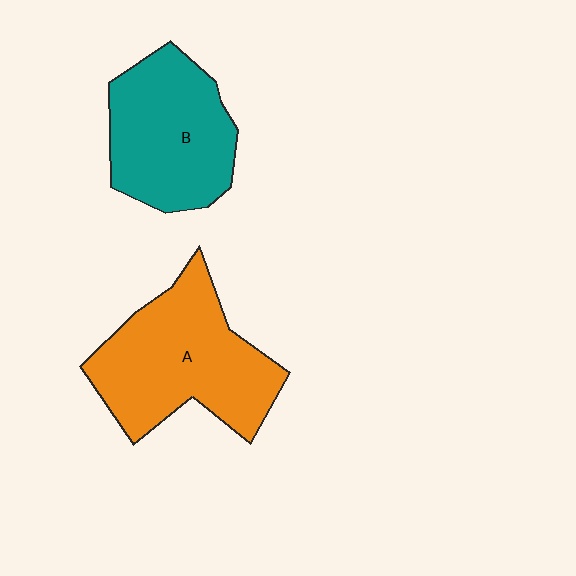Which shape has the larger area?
Shape A (orange).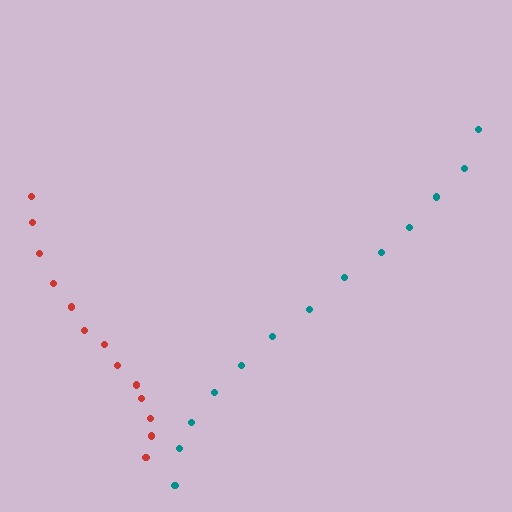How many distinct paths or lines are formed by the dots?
There are 2 distinct paths.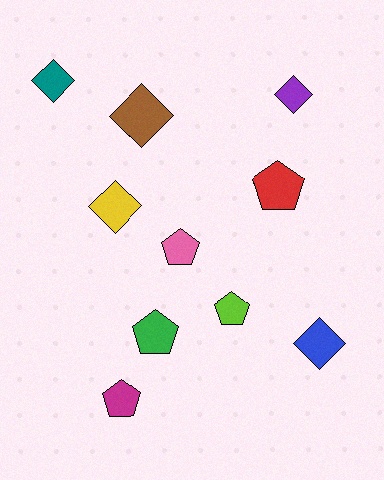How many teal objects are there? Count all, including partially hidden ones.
There is 1 teal object.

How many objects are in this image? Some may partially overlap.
There are 10 objects.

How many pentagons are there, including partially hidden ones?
There are 5 pentagons.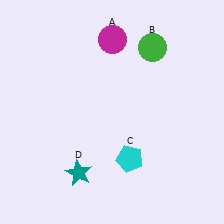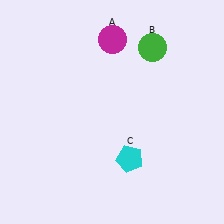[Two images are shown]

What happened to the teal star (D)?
The teal star (D) was removed in Image 2. It was in the bottom-left area of Image 1.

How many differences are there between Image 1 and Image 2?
There is 1 difference between the two images.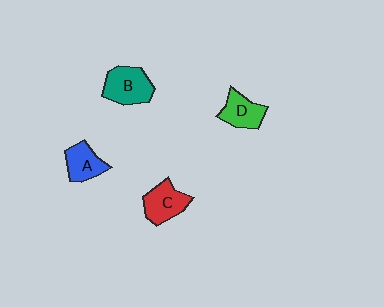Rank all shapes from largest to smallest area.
From largest to smallest: B (teal), C (red), D (green), A (blue).